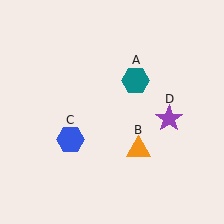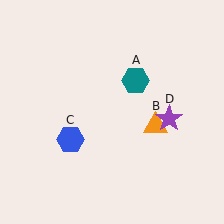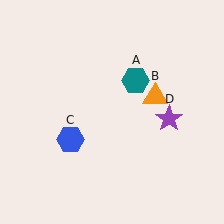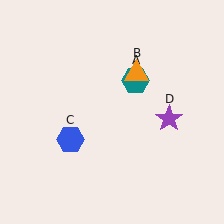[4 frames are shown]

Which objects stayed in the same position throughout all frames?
Teal hexagon (object A) and blue hexagon (object C) and purple star (object D) remained stationary.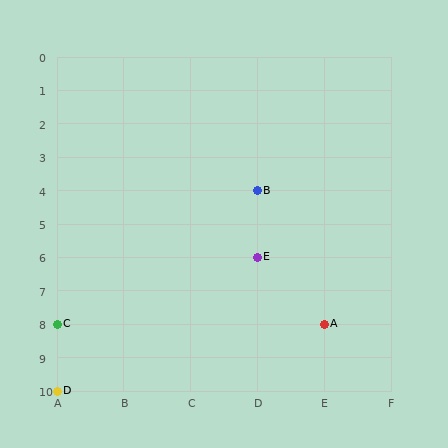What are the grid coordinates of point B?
Point B is at grid coordinates (D, 4).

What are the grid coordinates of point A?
Point A is at grid coordinates (E, 8).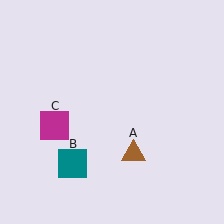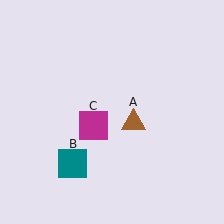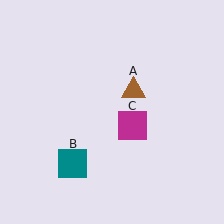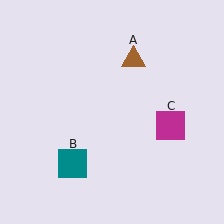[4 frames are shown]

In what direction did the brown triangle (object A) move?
The brown triangle (object A) moved up.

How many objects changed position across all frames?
2 objects changed position: brown triangle (object A), magenta square (object C).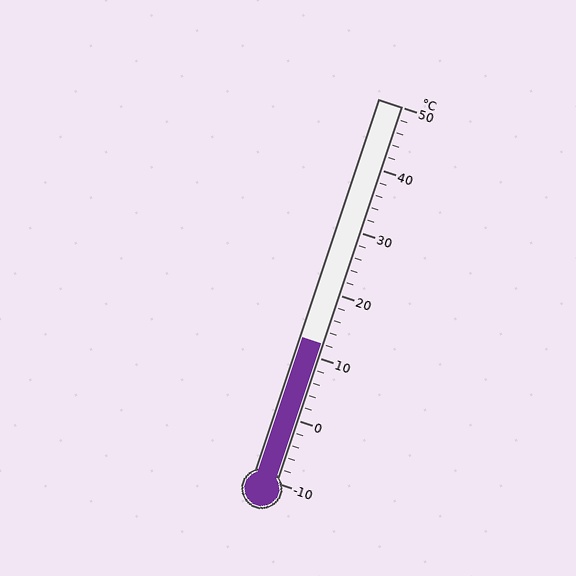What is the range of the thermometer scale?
The thermometer scale ranges from -10°C to 50°C.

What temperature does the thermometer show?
The thermometer shows approximately 12°C.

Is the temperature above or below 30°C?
The temperature is below 30°C.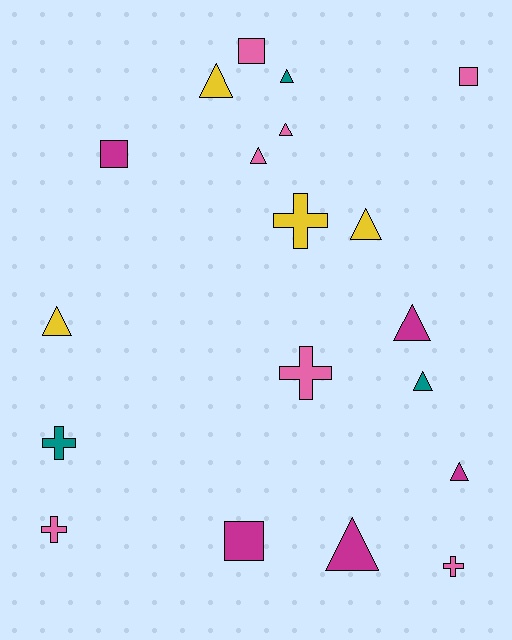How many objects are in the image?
There are 19 objects.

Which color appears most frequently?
Pink, with 7 objects.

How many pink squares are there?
There are 2 pink squares.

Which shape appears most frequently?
Triangle, with 10 objects.